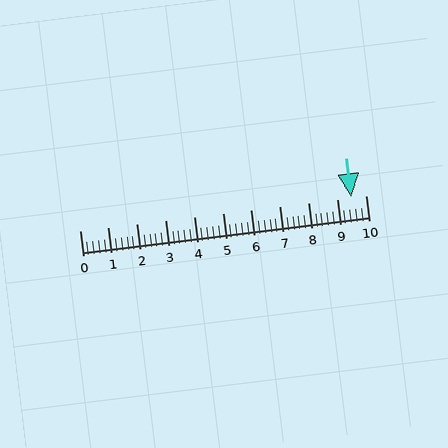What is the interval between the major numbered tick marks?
The major tick marks are spaced 1 units apart.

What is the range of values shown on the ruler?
The ruler shows values from 0 to 10.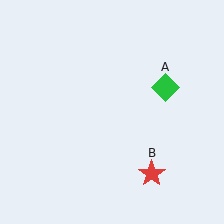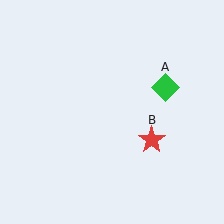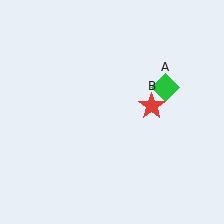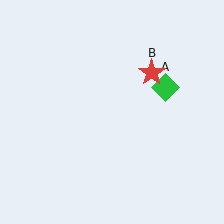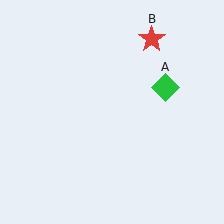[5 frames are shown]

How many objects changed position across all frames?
1 object changed position: red star (object B).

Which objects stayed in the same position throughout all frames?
Green diamond (object A) remained stationary.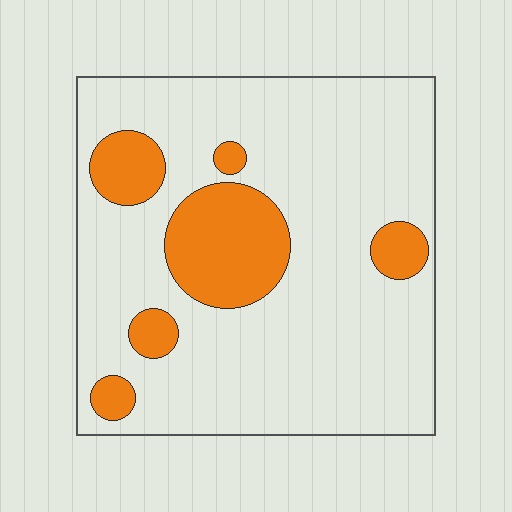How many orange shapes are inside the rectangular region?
6.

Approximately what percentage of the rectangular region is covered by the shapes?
Approximately 20%.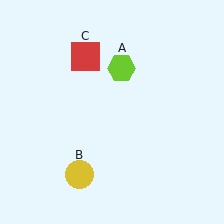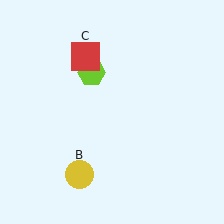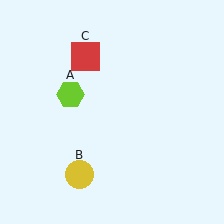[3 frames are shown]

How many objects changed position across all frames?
1 object changed position: lime hexagon (object A).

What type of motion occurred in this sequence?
The lime hexagon (object A) rotated counterclockwise around the center of the scene.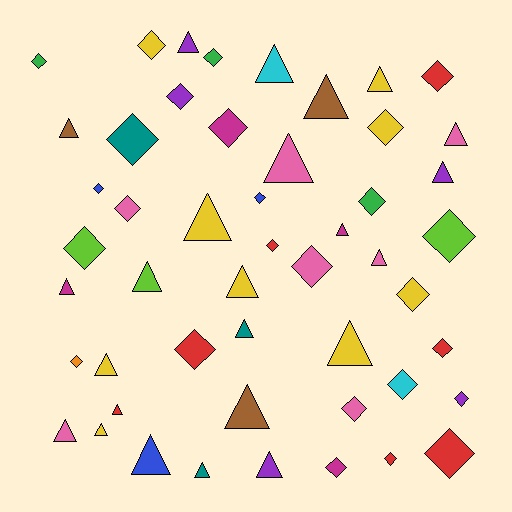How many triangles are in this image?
There are 24 triangles.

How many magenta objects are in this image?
There are 4 magenta objects.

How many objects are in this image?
There are 50 objects.